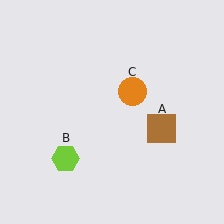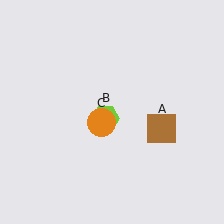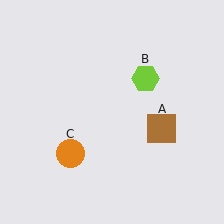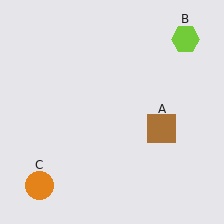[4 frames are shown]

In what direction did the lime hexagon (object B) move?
The lime hexagon (object B) moved up and to the right.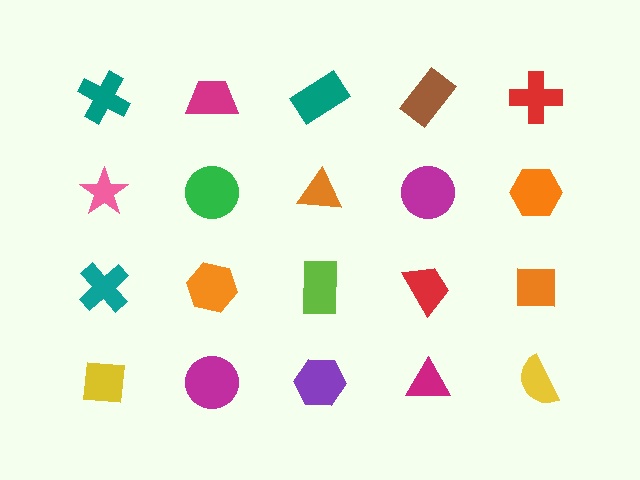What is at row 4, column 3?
A purple hexagon.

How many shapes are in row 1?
5 shapes.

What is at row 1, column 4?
A brown rectangle.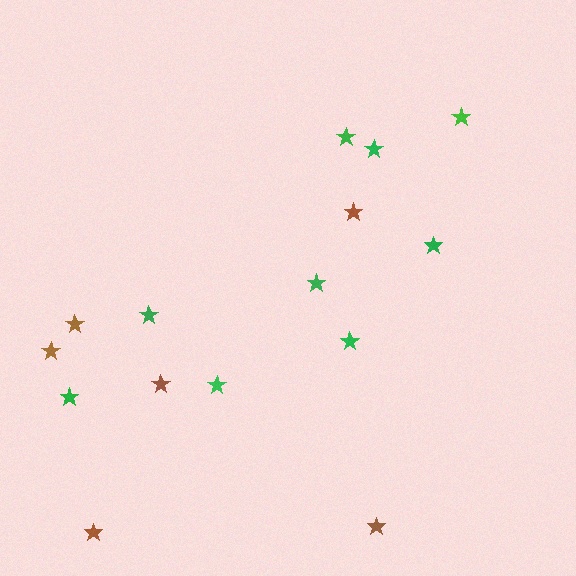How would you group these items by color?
There are 2 groups: one group of green stars (9) and one group of brown stars (6).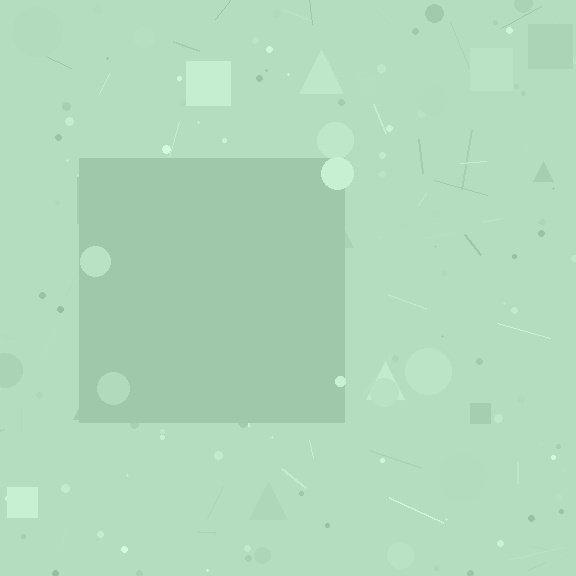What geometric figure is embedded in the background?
A square is embedded in the background.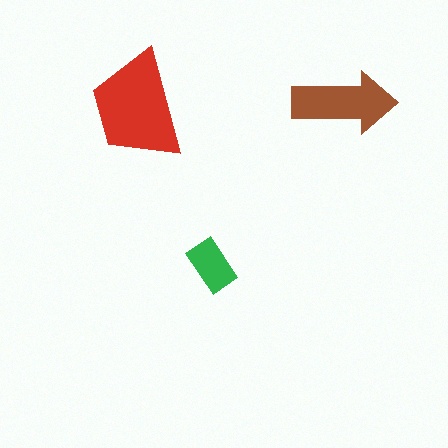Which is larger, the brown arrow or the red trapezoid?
The red trapezoid.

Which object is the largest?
The red trapezoid.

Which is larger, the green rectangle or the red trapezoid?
The red trapezoid.